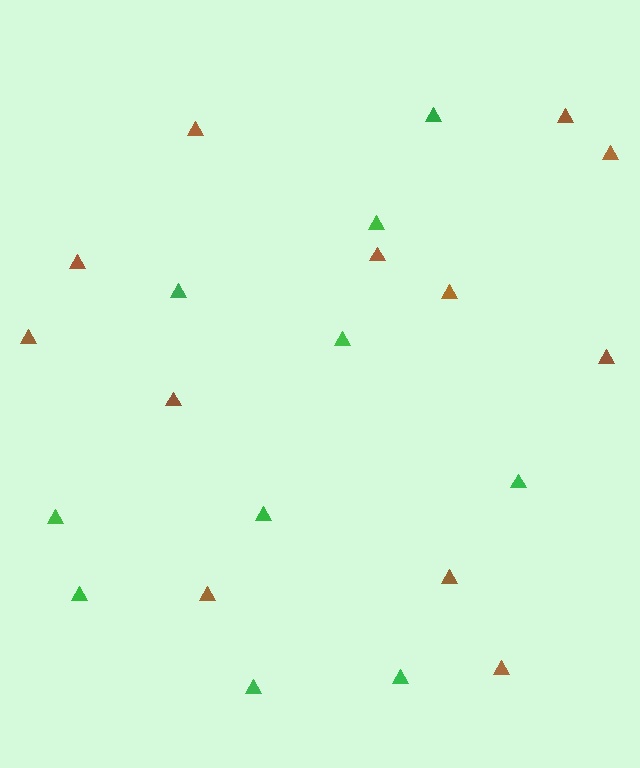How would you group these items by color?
There are 2 groups: one group of brown triangles (12) and one group of green triangles (10).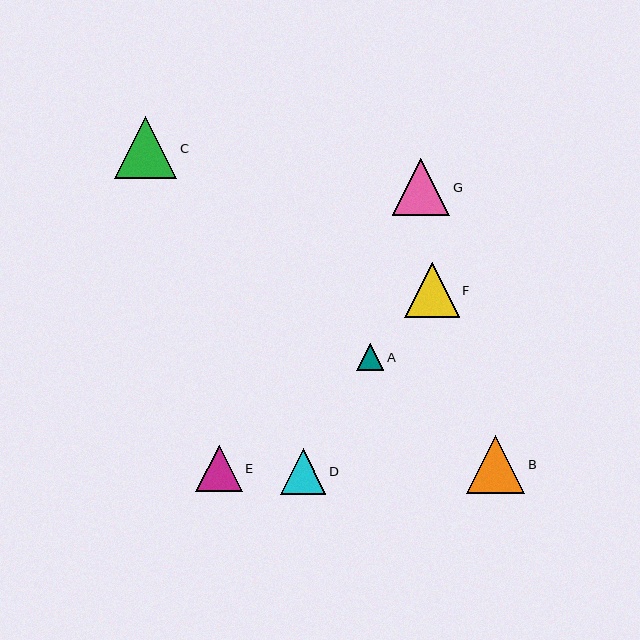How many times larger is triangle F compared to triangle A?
Triangle F is approximately 2.0 times the size of triangle A.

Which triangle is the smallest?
Triangle A is the smallest with a size of approximately 27 pixels.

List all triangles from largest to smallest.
From largest to smallest: C, B, G, F, E, D, A.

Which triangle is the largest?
Triangle C is the largest with a size of approximately 62 pixels.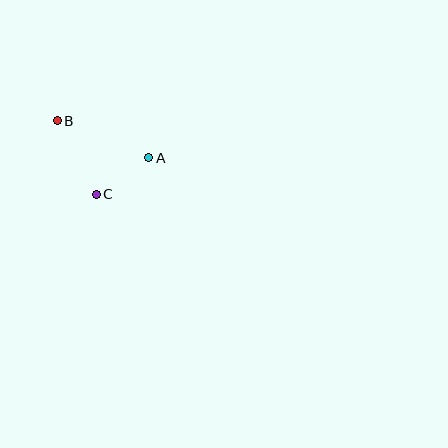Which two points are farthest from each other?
Points A and B are farthest from each other.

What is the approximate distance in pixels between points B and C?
The distance between B and C is approximately 83 pixels.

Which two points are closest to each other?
Points A and C are closest to each other.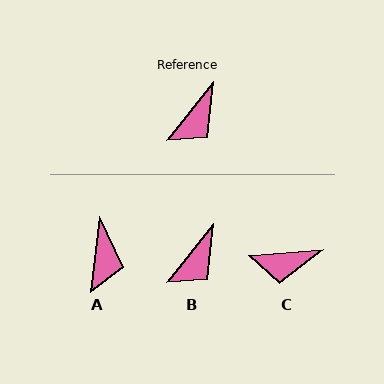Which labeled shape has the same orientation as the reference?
B.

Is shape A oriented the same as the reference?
No, it is off by about 32 degrees.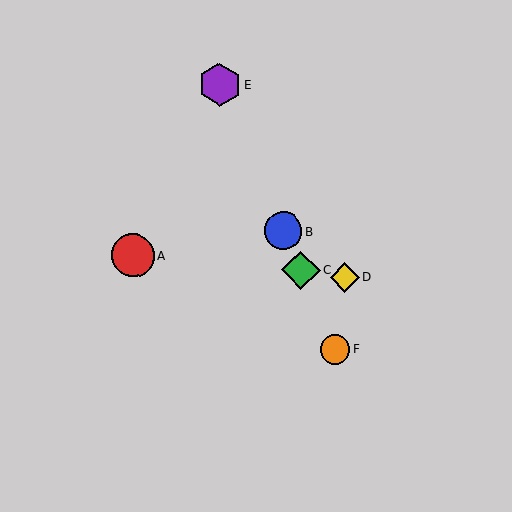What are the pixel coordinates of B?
Object B is at (284, 231).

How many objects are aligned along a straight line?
4 objects (B, C, E, F) are aligned along a straight line.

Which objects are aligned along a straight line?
Objects B, C, E, F are aligned along a straight line.